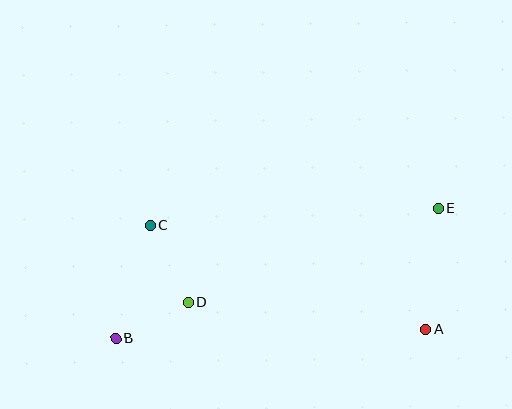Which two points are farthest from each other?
Points B and E are farthest from each other.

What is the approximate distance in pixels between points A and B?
The distance between A and B is approximately 311 pixels.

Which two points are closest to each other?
Points B and D are closest to each other.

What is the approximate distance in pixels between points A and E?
The distance between A and E is approximately 122 pixels.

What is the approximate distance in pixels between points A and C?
The distance between A and C is approximately 295 pixels.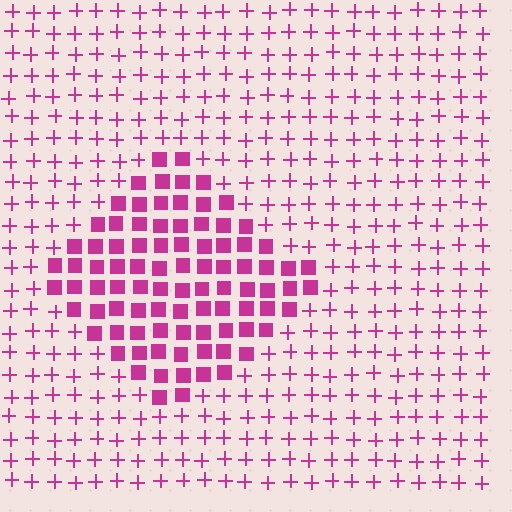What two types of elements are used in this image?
The image uses squares inside the diamond region and plus signs outside it.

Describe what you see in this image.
The image is filled with small magenta elements arranged in a uniform grid. A diamond-shaped region contains squares, while the surrounding area contains plus signs. The boundary is defined purely by the change in element shape.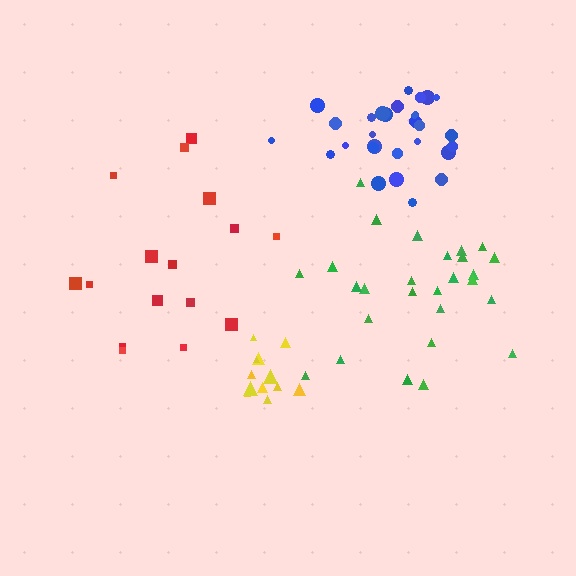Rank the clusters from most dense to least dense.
yellow, blue, green, red.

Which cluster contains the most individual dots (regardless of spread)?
Blue (29).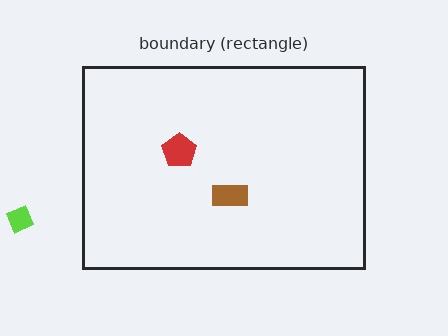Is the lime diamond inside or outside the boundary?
Outside.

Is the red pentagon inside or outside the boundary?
Inside.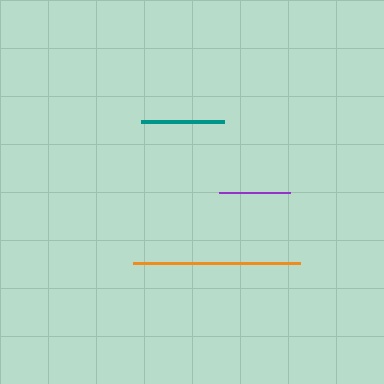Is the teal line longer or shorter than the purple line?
The teal line is longer than the purple line.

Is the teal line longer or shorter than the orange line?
The orange line is longer than the teal line.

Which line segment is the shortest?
The purple line is the shortest at approximately 71 pixels.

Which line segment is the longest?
The orange line is the longest at approximately 168 pixels.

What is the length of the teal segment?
The teal segment is approximately 83 pixels long.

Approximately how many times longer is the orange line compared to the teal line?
The orange line is approximately 2.0 times the length of the teal line.